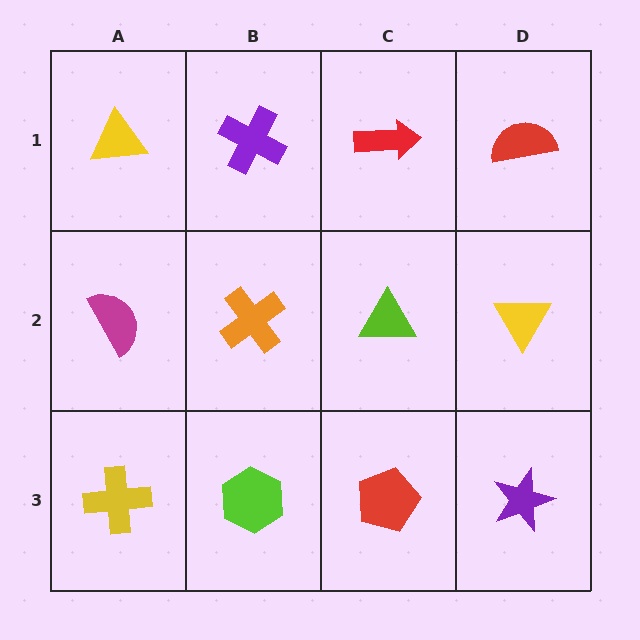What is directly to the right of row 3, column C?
A purple star.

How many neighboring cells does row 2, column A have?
3.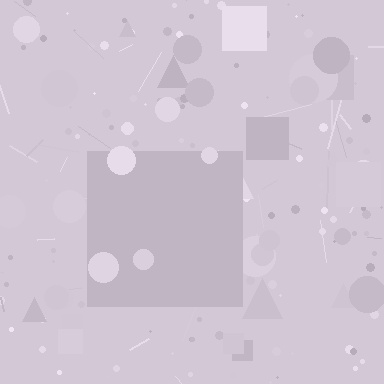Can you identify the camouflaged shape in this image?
The camouflaged shape is a square.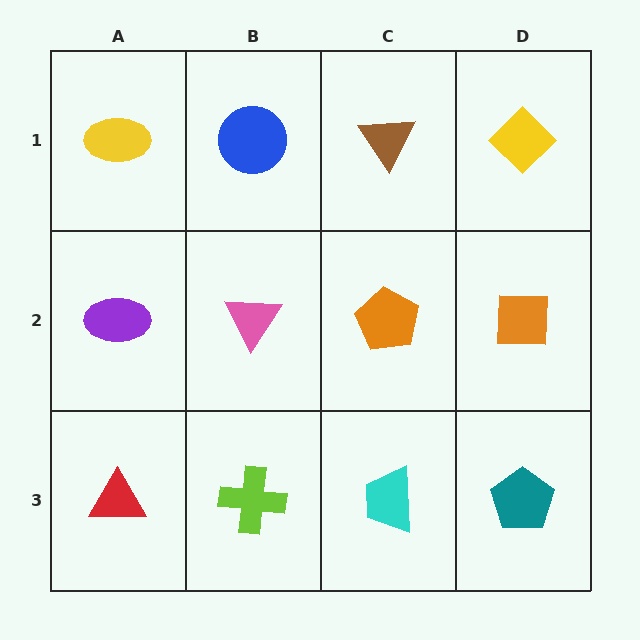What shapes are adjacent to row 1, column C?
An orange pentagon (row 2, column C), a blue circle (row 1, column B), a yellow diamond (row 1, column D).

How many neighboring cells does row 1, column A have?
2.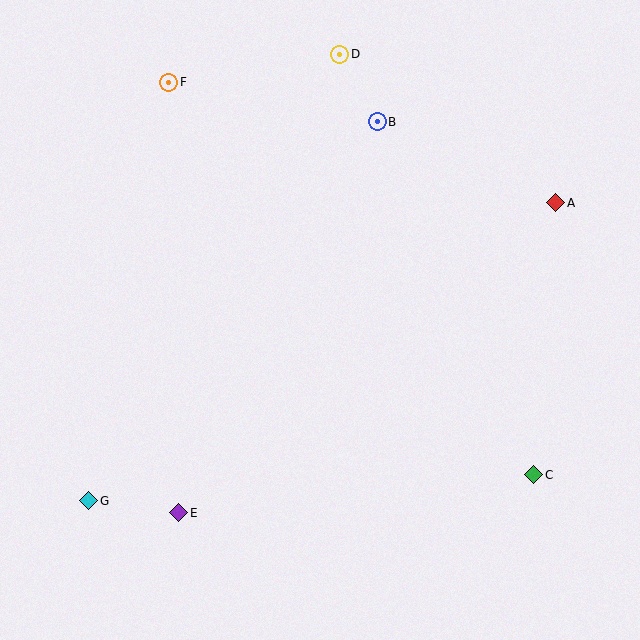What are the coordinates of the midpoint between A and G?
The midpoint between A and G is at (322, 352).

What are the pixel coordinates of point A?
Point A is at (556, 203).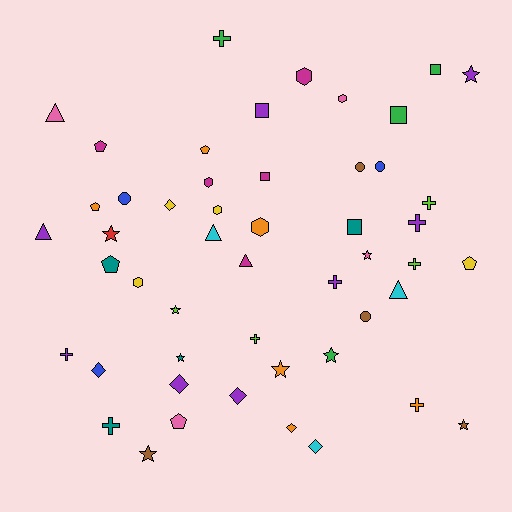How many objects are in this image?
There are 50 objects.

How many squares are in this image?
There are 5 squares.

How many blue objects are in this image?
There are 3 blue objects.